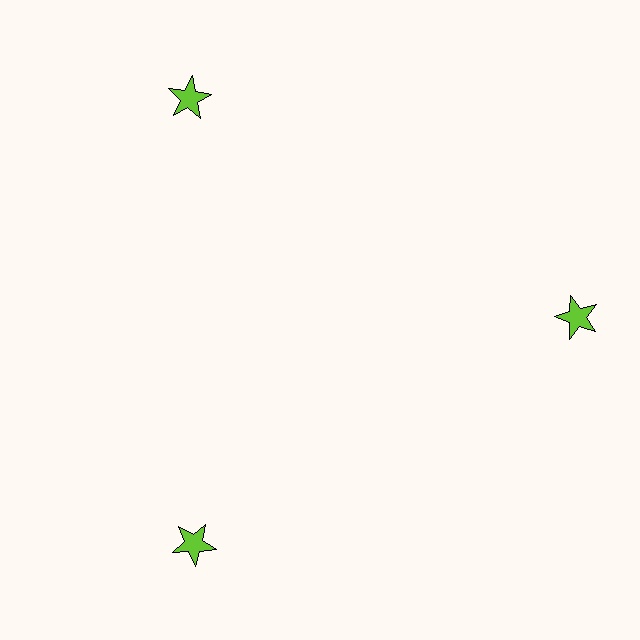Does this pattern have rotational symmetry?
Yes, this pattern has 3-fold rotational symmetry. It looks the same after rotating 120 degrees around the center.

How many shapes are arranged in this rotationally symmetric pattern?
There are 3 shapes, arranged in 3 groups of 1.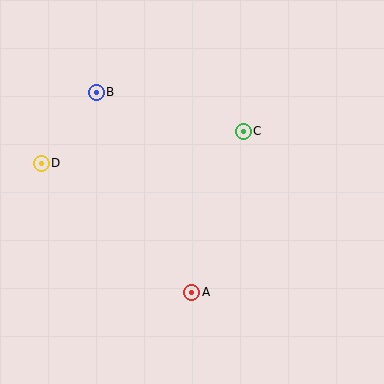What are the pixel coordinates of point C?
Point C is at (243, 131).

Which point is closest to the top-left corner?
Point B is closest to the top-left corner.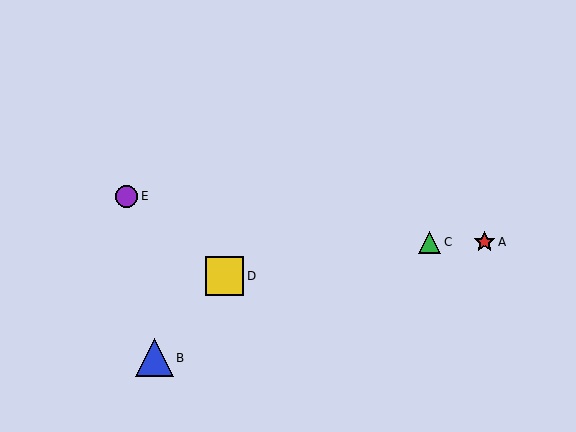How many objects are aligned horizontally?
2 objects (A, C) are aligned horizontally.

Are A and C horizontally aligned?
Yes, both are at y≈242.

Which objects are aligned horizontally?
Objects A, C are aligned horizontally.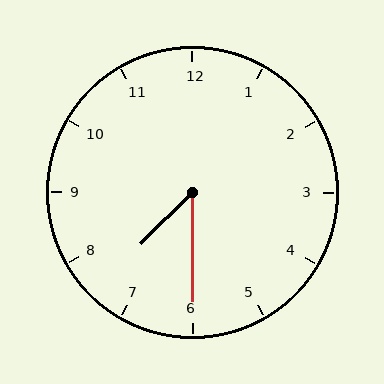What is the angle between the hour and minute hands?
Approximately 45 degrees.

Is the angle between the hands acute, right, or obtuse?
It is acute.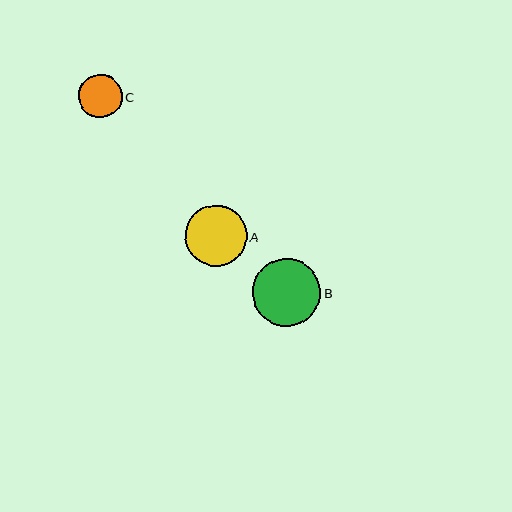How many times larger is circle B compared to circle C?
Circle B is approximately 1.6 times the size of circle C.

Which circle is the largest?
Circle B is the largest with a size of approximately 68 pixels.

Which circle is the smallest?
Circle C is the smallest with a size of approximately 44 pixels.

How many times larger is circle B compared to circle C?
Circle B is approximately 1.6 times the size of circle C.